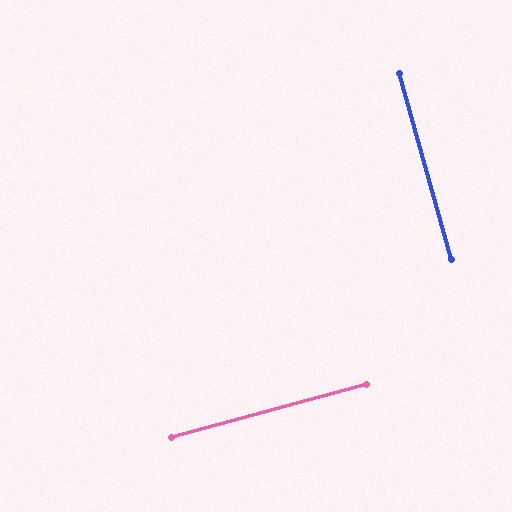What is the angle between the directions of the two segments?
Approximately 90 degrees.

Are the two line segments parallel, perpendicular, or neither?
Perpendicular — they meet at approximately 90°.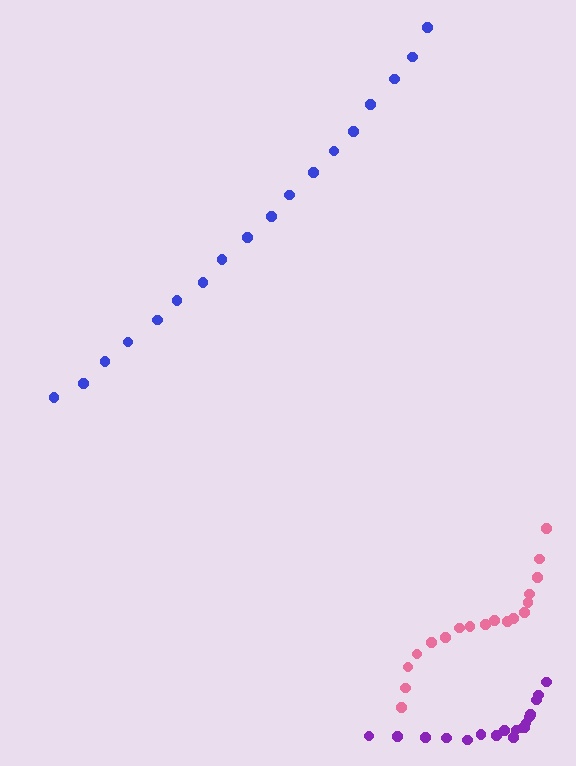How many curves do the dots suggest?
There are 3 distinct paths.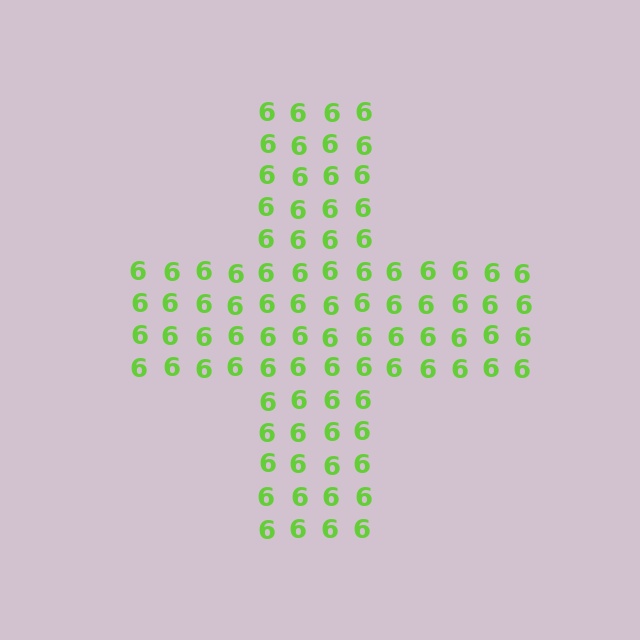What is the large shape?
The large shape is a cross.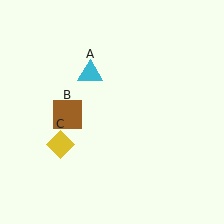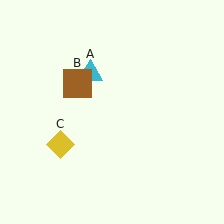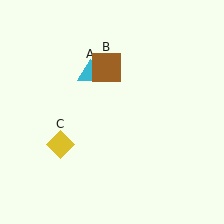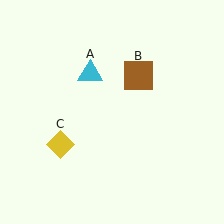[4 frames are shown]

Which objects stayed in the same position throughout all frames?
Cyan triangle (object A) and yellow diamond (object C) remained stationary.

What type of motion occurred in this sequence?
The brown square (object B) rotated clockwise around the center of the scene.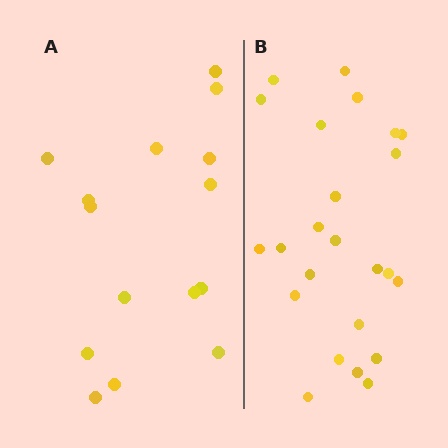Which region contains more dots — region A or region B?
Region B (the right region) has more dots.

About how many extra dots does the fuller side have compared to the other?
Region B has roughly 8 or so more dots than region A.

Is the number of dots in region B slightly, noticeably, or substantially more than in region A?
Region B has substantially more. The ratio is roughly 1.6 to 1.